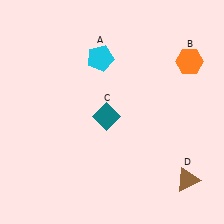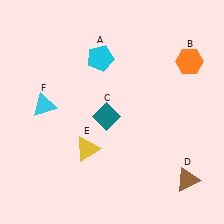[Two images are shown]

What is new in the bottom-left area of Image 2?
A yellow triangle (E) was added in the bottom-left area of Image 2.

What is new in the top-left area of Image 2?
A cyan triangle (F) was added in the top-left area of Image 2.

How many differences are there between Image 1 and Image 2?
There are 2 differences between the two images.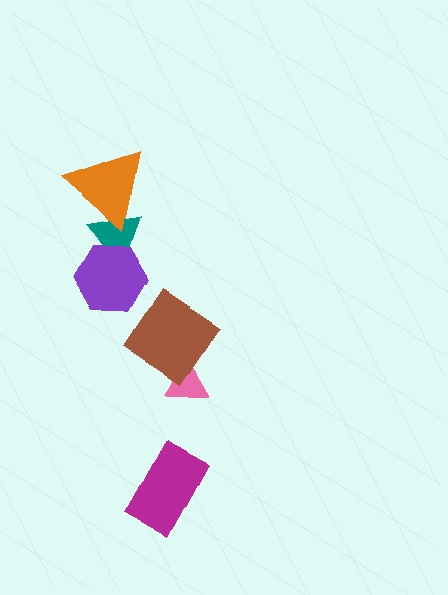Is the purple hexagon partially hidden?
No, no other shape covers it.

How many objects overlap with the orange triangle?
1 object overlaps with the orange triangle.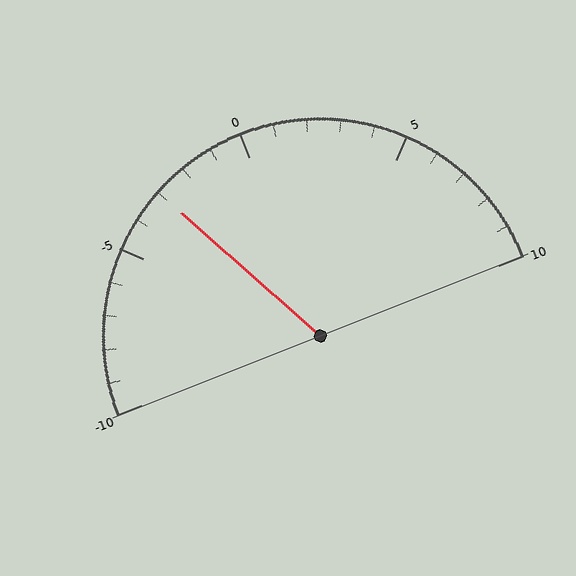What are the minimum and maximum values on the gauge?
The gauge ranges from -10 to 10.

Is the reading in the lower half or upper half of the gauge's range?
The reading is in the lower half of the range (-10 to 10).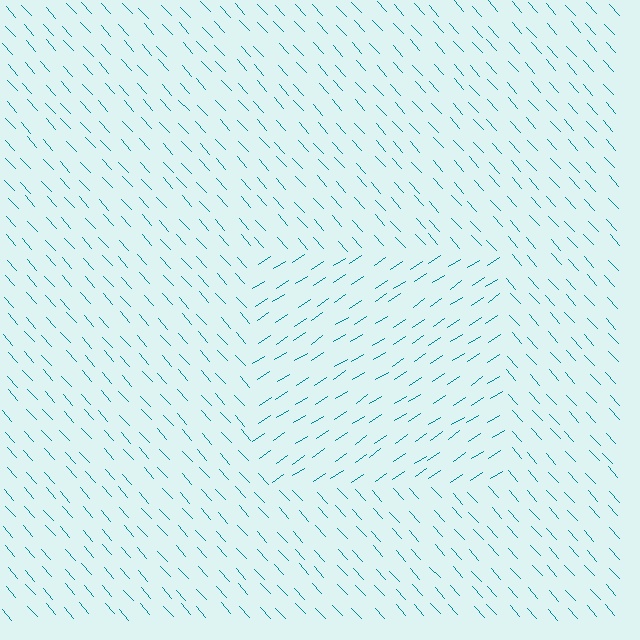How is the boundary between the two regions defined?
The boundary is defined purely by a change in line orientation (approximately 81 degrees difference). All lines are the same color and thickness.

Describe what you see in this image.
The image is filled with small teal line segments. A rectangle region in the image has lines oriented differently from the surrounding lines, creating a visible texture boundary.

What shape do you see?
I see a rectangle.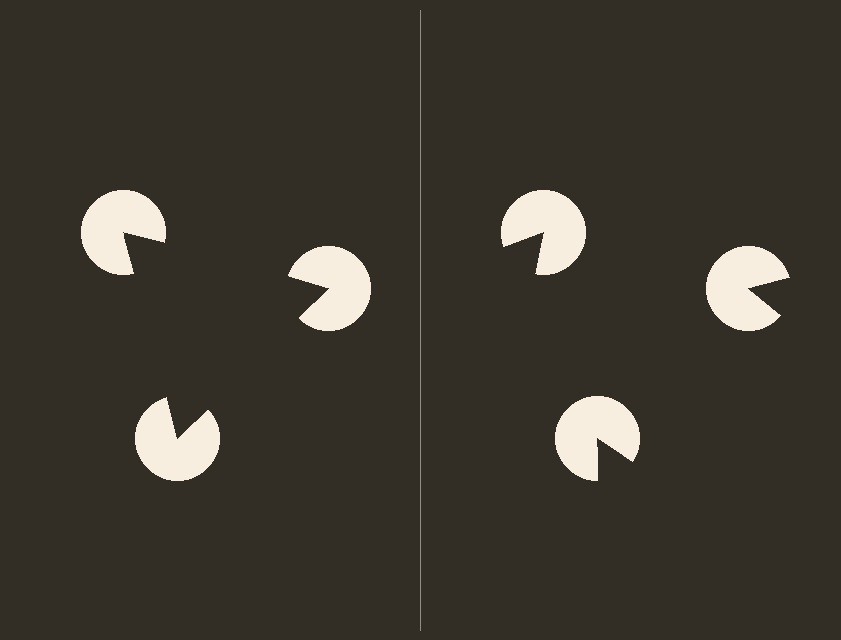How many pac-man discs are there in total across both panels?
6 — 3 on each side.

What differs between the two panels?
The pac-man discs are positioned identically on both sides; only the wedge orientations differ. On the left they align to a triangle; on the right they are misaligned.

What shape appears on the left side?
An illusory triangle.